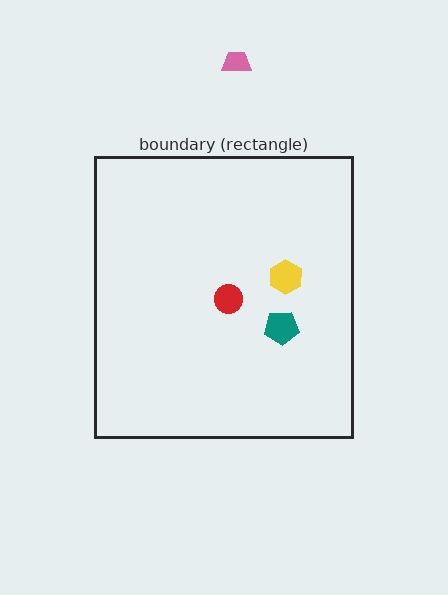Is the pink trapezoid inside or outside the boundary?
Outside.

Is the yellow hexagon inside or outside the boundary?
Inside.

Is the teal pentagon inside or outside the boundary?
Inside.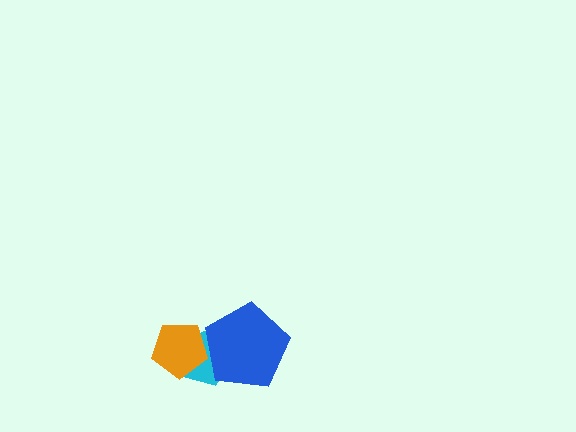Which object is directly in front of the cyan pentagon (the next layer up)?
The orange pentagon is directly in front of the cyan pentagon.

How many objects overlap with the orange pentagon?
2 objects overlap with the orange pentagon.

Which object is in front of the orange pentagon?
The blue pentagon is in front of the orange pentagon.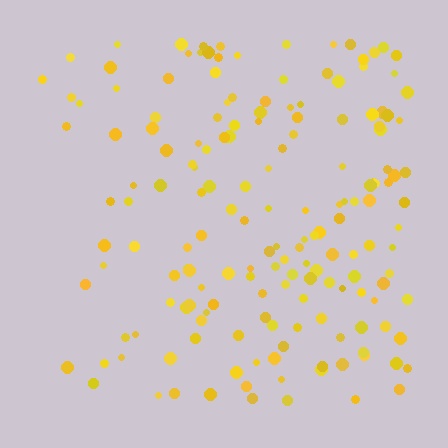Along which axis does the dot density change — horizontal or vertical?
Horizontal.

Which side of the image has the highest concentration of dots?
The right.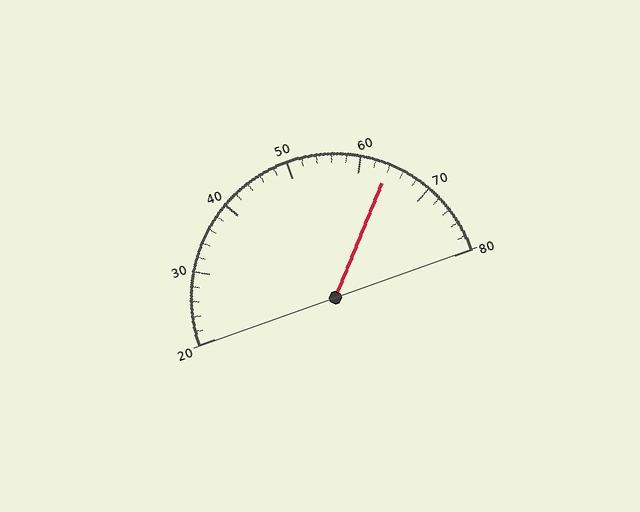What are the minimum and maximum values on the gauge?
The gauge ranges from 20 to 80.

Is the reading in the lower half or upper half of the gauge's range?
The reading is in the upper half of the range (20 to 80).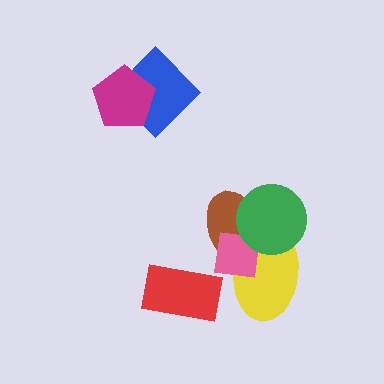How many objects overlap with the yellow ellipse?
3 objects overlap with the yellow ellipse.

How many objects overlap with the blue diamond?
1 object overlaps with the blue diamond.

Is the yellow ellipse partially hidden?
Yes, it is partially covered by another shape.